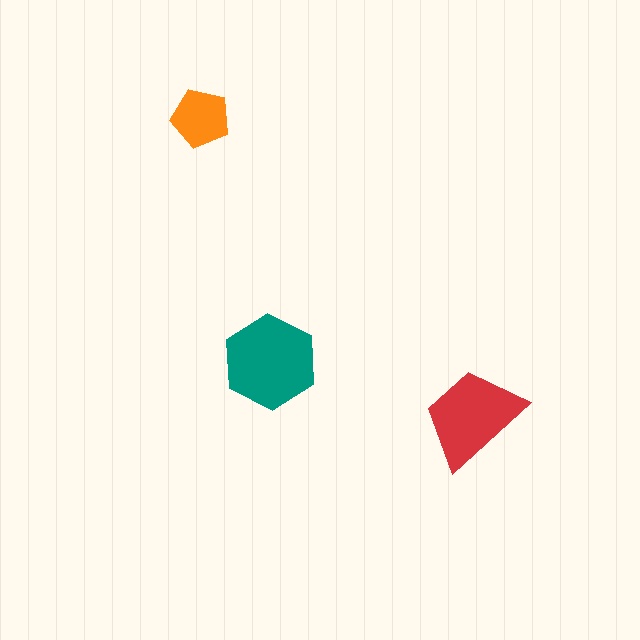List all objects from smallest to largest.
The orange pentagon, the red trapezoid, the teal hexagon.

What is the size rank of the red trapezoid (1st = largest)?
2nd.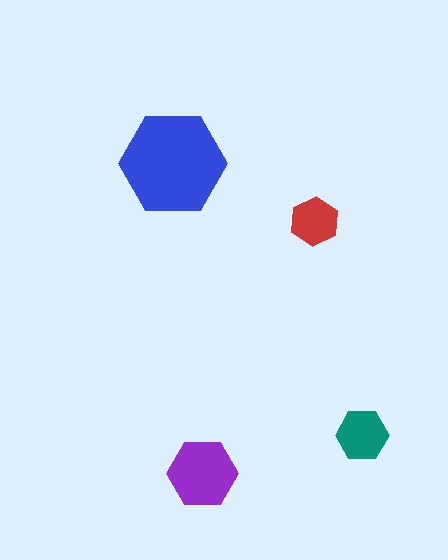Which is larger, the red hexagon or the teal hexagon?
The teal one.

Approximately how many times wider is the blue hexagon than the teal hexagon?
About 2 times wider.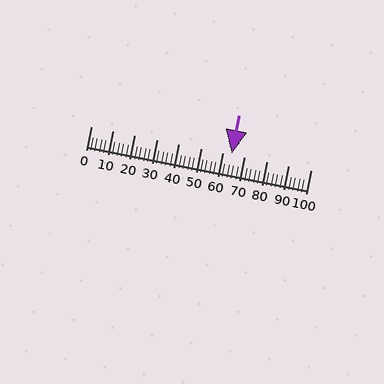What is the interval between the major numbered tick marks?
The major tick marks are spaced 10 units apart.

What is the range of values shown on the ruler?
The ruler shows values from 0 to 100.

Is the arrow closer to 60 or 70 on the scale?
The arrow is closer to 60.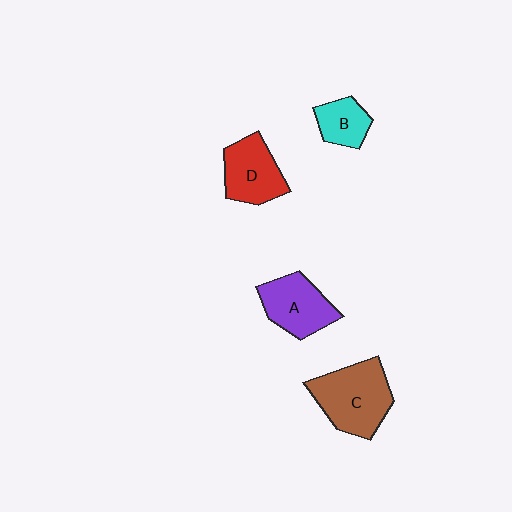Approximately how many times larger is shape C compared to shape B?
Approximately 2.1 times.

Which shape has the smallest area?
Shape B (cyan).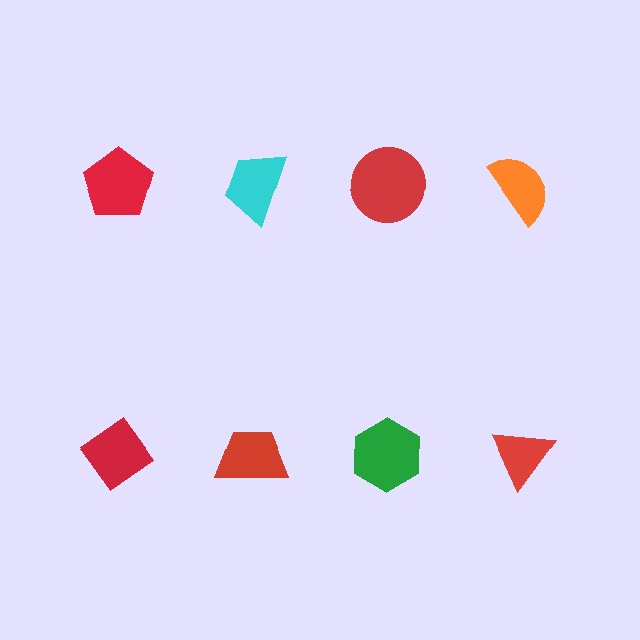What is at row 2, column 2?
A red trapezoid.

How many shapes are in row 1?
4 shapes.